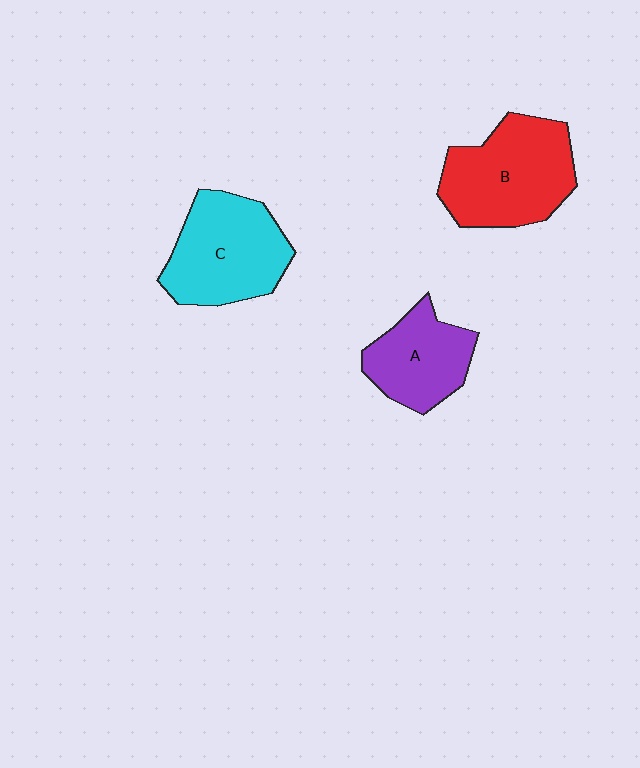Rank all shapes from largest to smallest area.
From largest to smallest: B (red), C (cyan), A (purple).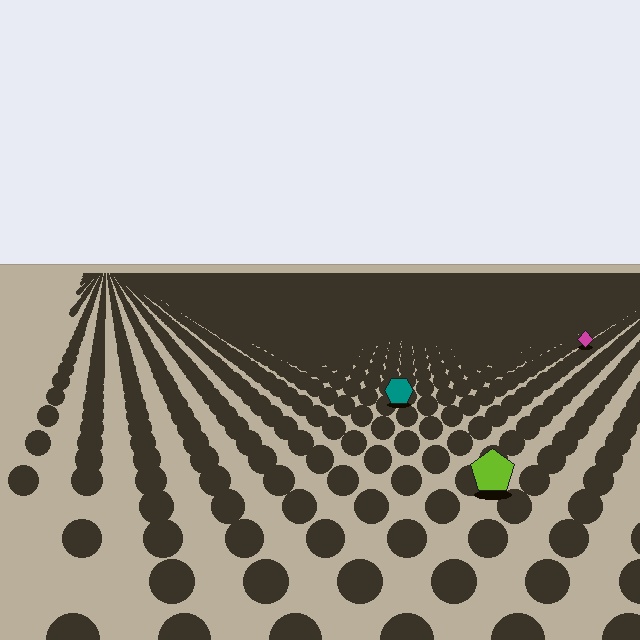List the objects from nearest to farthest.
From nearest to farthest: the lime pentagon, the teal hexagon, the magenta diamond.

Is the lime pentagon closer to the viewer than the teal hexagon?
Yes. The lime pentagon is closer — you can tell from the texture gradient: the ground texture is coarser near it.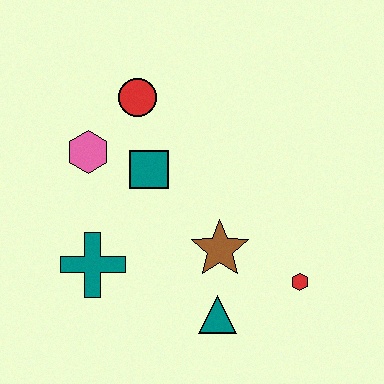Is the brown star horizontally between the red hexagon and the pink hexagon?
Yes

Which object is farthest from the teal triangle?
The red circle is farthest from the teal triangle.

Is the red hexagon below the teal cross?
Yes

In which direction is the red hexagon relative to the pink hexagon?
The red hexagon is to the right of the pink hexagon.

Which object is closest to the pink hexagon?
The teal square is closest to the pink hexagon.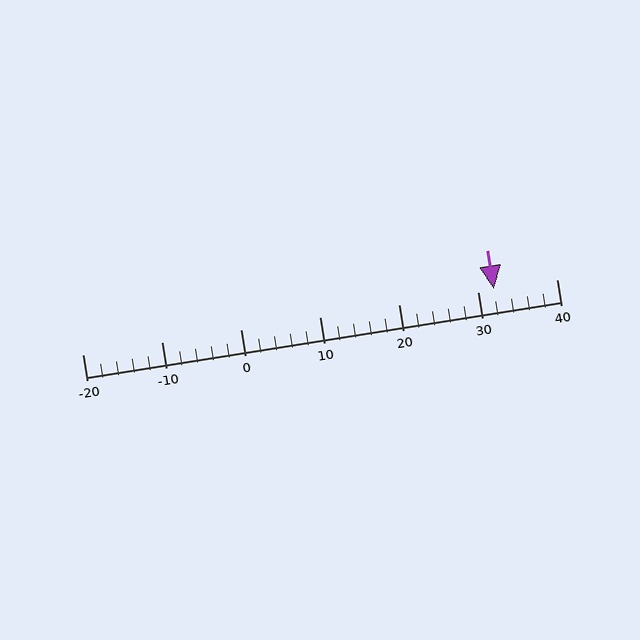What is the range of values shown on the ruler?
The ruler shows values from -20 to 40.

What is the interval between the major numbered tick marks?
The major tick marks are spaced 10 units apart.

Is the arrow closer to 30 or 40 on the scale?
The arrow is closer to 30.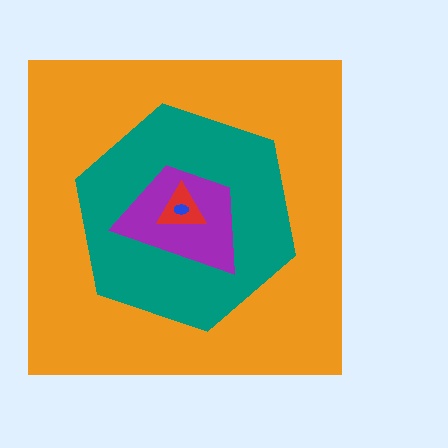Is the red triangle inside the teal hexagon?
Yes.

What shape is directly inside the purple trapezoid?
The red triangle.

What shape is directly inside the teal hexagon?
The purple trapezoid.